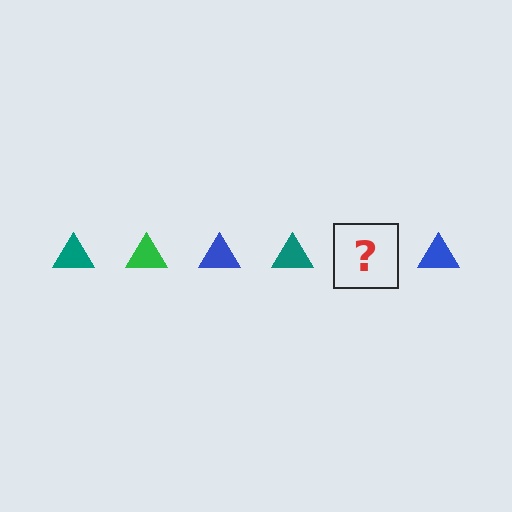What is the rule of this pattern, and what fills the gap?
The rule is that the pattern cycles through teal, green, blue triangles. The gap should be filled with a green triangle.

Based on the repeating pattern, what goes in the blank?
The blank should be a green triangle.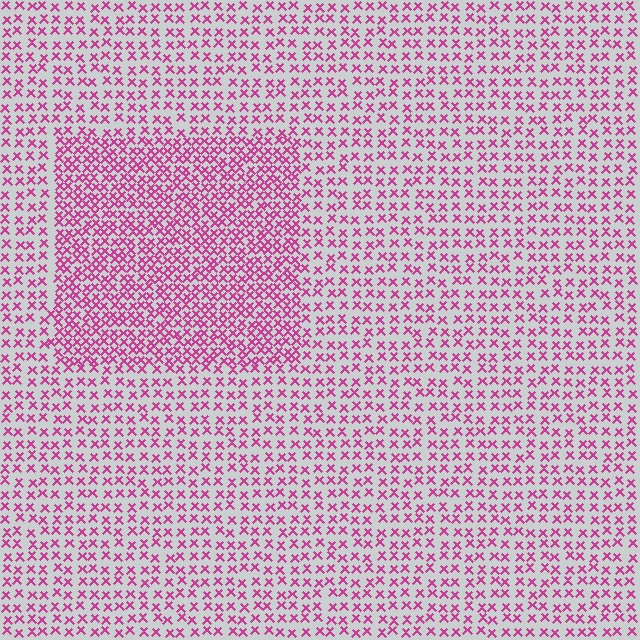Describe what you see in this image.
The image contains small magenta elements arranged at two different densities. A rectangle-shaped region is visible where the elements are more densely packed than the surrounding area.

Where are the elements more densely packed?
The elements are more densely packed inside the rectangle boundary.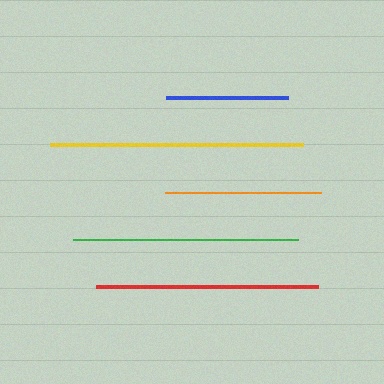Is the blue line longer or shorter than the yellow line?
The yellow line is longer than the blue line.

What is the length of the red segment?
The red segment is approximately 223 pixels long.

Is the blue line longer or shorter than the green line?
The green line is longer than the blue line.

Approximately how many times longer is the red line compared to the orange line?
The red line is approximately 1.4 times the length of the orange line.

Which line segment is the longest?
The yellow line is the longest at approximately 253 pixels.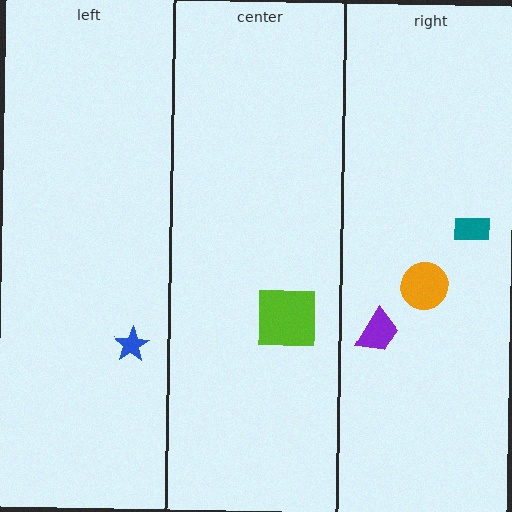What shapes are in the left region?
The blue star.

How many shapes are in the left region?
1.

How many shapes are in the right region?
3.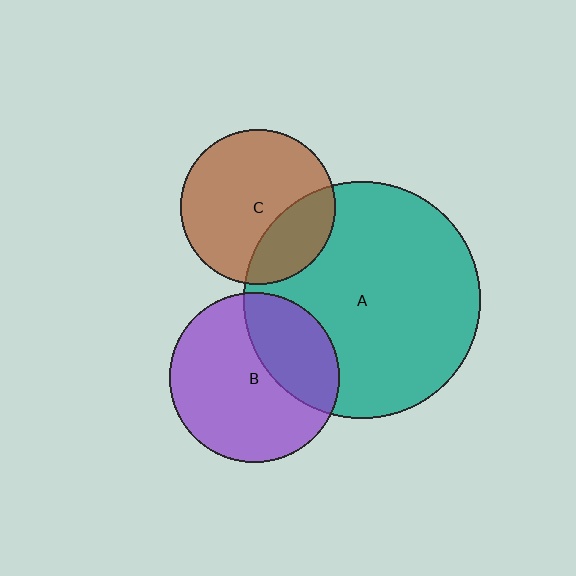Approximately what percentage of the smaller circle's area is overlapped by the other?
Approximately 30%.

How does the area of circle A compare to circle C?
Approximately 2.4 times.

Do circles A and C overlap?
Yes.